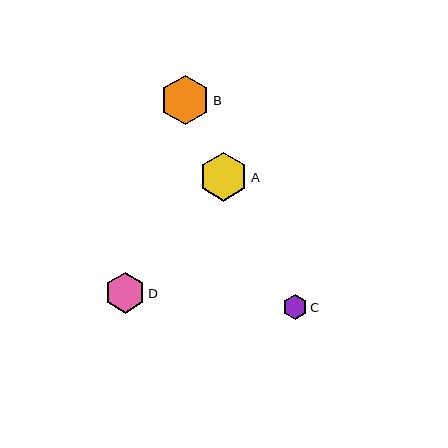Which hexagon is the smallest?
Hexagon C is the smallest with a size of approximately 24 pixels.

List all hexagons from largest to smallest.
From largest to smallest: B, A, D, C.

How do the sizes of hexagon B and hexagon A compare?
Hexagon B and hexagon A are approximately the same size.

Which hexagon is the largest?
Hexagon B is the largest with a size of approximately 50 pixels.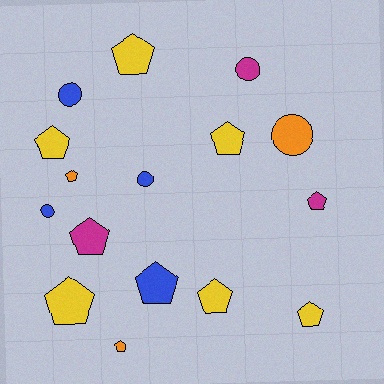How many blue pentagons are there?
There is 1 blue pentagon.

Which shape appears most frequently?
Pentagon, with 11 objects.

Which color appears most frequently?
Yellow, with 6 objects.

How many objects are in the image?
There are 16 objects.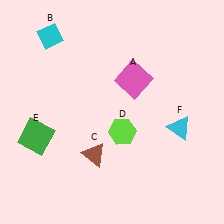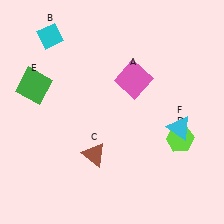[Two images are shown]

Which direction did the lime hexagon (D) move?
The lime hexagon (D) moved right.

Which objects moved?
The objects that moved are: the lime hexagon (D), the green square (E).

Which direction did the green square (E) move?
The green square (E) moved up.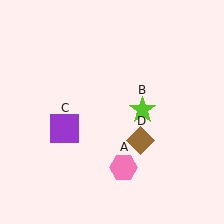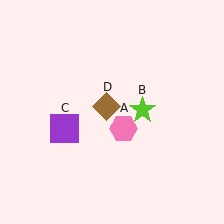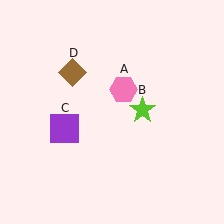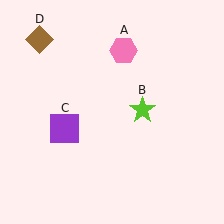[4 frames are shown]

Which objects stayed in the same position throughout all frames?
Lime star (object B) and purple square (object C) remained stationary.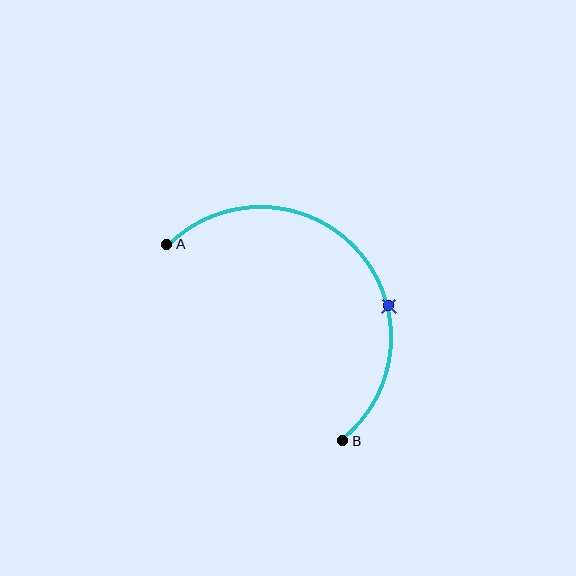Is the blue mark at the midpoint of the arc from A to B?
No. The blue mark lies on the arc but is closer to endpoint B. The arc midpoint would be at the point on the curve equidistant along the arc from both A and B.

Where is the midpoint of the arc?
The arc midpoint is the point on the curve farthest from the straight line joining A and B. It sits above and to the right of that line.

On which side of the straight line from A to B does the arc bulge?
The arc bulges above and to the right of the straight line connecting A and B.